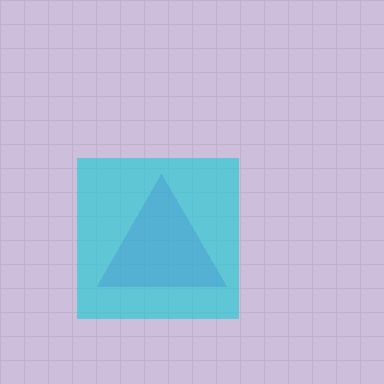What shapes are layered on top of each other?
The layered shapes are: a purple triangle, a cyan square.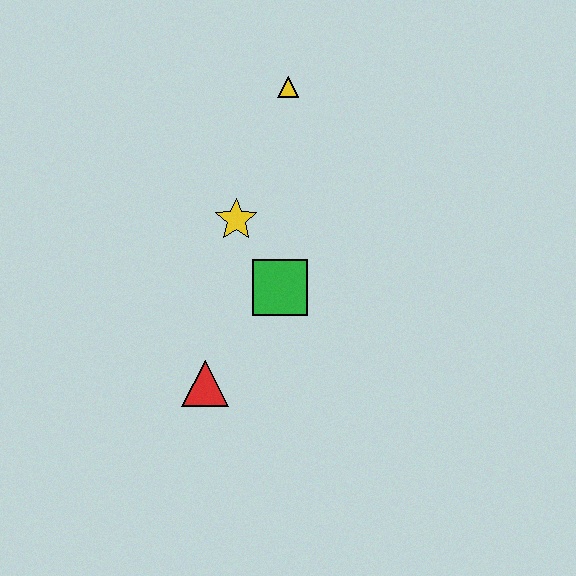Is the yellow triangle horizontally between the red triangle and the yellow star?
No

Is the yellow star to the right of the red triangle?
Yes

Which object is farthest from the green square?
The yellow triangle is farthest from the green square.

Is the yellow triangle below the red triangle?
No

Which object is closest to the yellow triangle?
The yellow star is closest to the yellow triangle.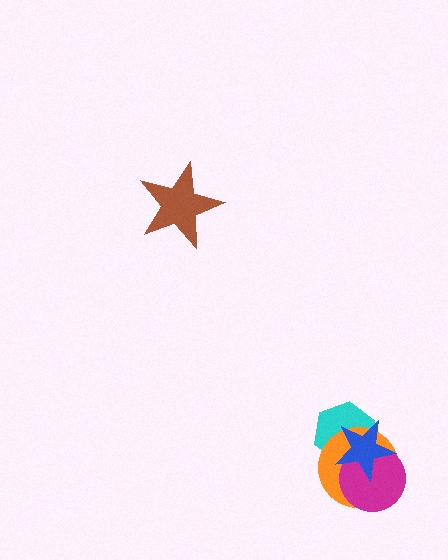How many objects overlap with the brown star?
0 objects overlap with the brown star.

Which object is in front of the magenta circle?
The blue star is in front of the magenta circle.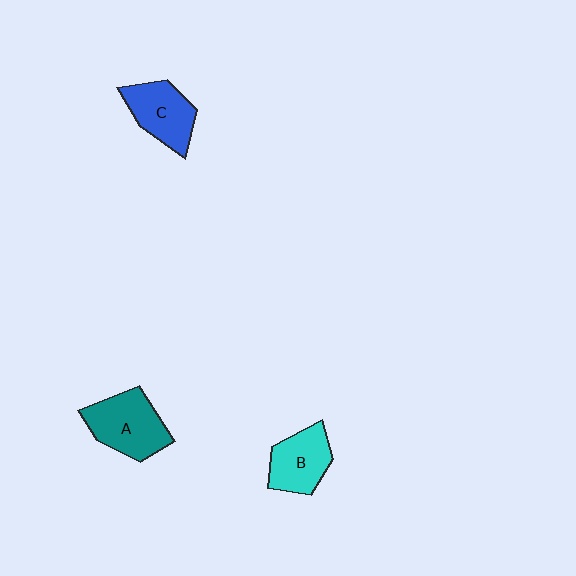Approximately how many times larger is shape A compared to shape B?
Approximately 1.3 times.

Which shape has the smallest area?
Shape B (cyan).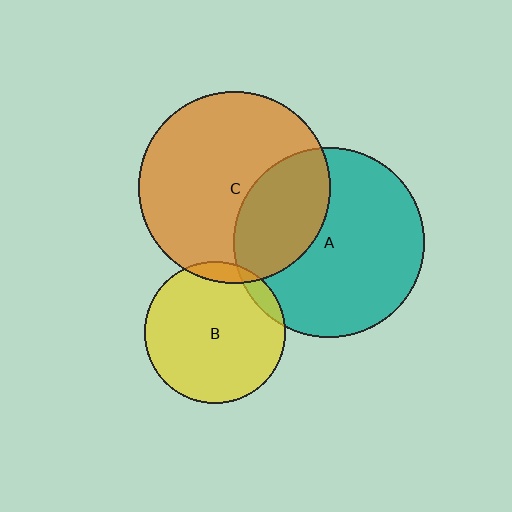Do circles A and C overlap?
Yes.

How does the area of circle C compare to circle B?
Approximately 1.8 times.